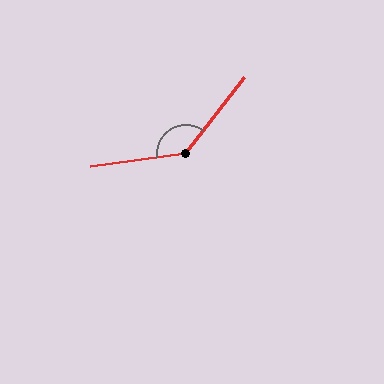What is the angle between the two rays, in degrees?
Approximately 135 degrees.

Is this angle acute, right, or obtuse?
It is obtuse.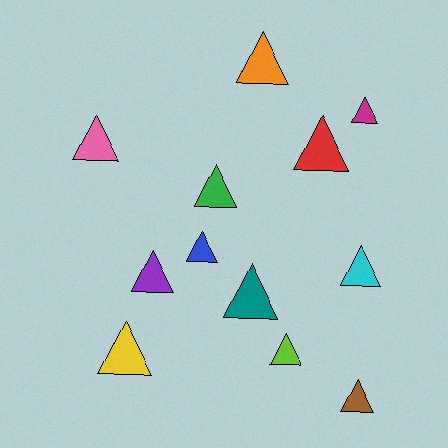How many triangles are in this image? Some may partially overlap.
There are 12 triangles.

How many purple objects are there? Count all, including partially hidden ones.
There is 1 purple object.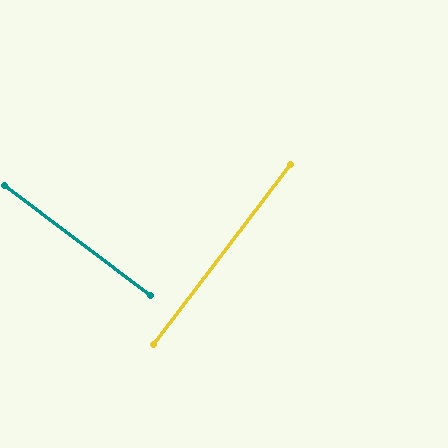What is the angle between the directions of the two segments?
Approximately 90 degrees.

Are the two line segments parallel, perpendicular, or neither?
Perpendicular — they meet at approximately 90°.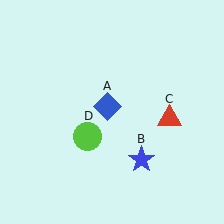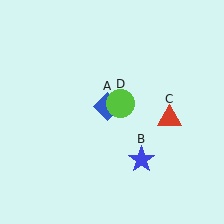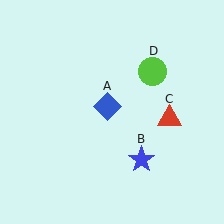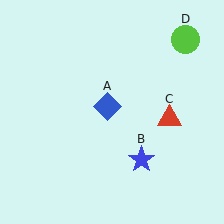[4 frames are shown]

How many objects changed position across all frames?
1 object changed position: lime circle (object D).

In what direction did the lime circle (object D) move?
The lime circle (object D) moved up and to the right.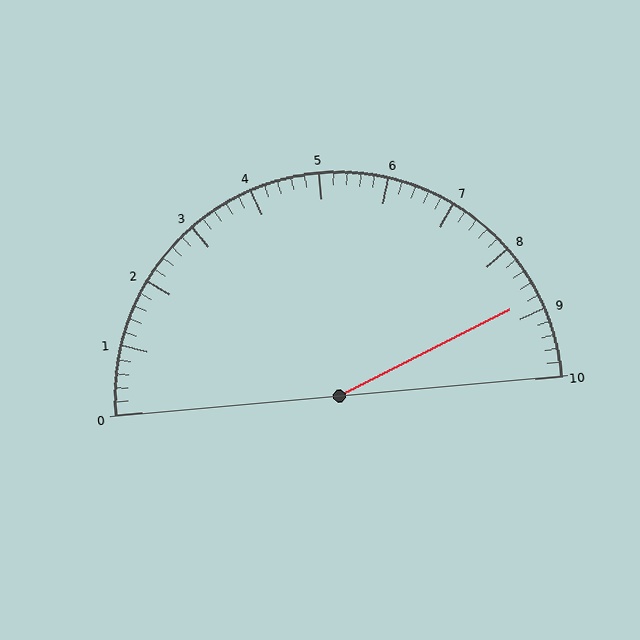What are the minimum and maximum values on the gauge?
The gauge ranges from 0 to 10.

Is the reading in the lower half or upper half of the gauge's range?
The reading is in the upper half of the range (0 to 10).